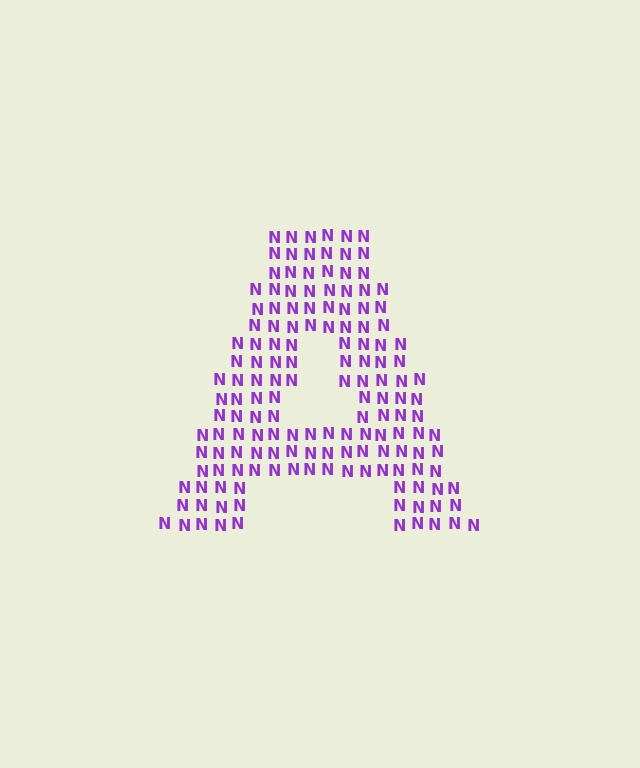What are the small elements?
The small elements are letter N's.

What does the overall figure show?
The overall figure shows the letter A.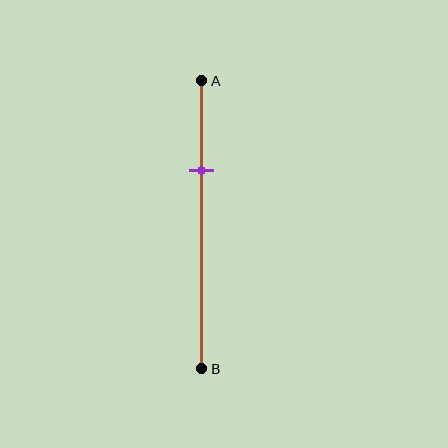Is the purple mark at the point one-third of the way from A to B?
Yes, the mark is approximately at the one-third point.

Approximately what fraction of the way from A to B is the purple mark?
The purple mark is approximately 30% of the way from A to B.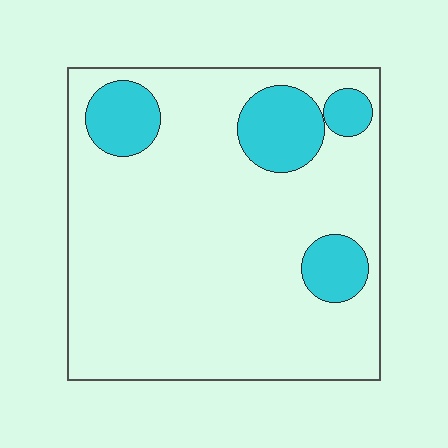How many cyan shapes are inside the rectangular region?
4.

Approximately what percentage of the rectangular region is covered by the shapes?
Approximately 15%.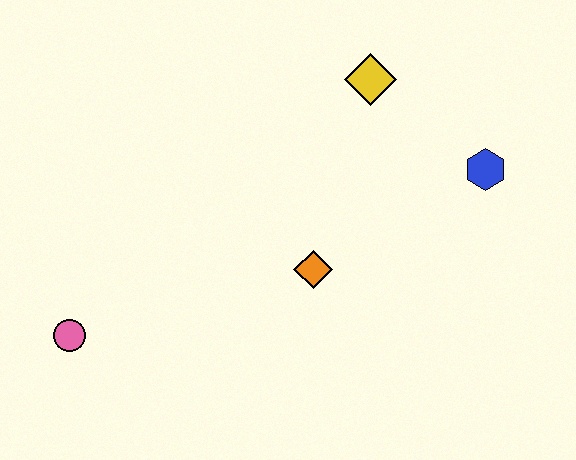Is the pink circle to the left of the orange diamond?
Yes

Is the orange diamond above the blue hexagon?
No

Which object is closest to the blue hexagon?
The yellow diamond is closest to the blue hexagon.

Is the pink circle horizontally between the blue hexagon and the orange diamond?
No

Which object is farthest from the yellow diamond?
The pink circle is farthest from the yellow diamond.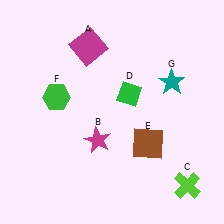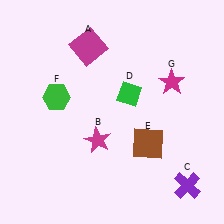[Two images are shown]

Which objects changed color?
C changed from lime to purple. G changed from teal to magenta.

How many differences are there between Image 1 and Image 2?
There are 2 differences between the two images.